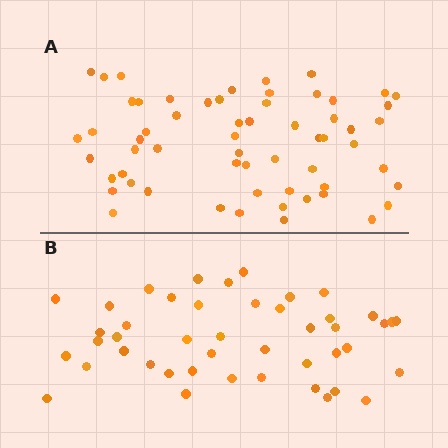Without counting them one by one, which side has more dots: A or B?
Region A (the top region) has more dots.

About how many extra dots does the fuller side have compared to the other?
Region A has approximately 15 more dots than region B.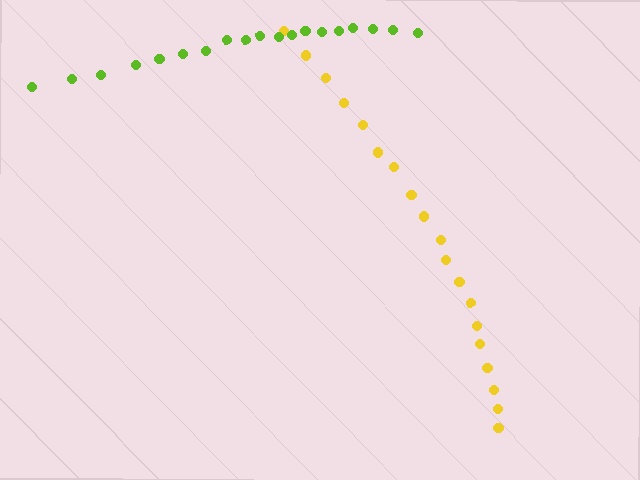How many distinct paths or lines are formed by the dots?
There are 2 distinct paths.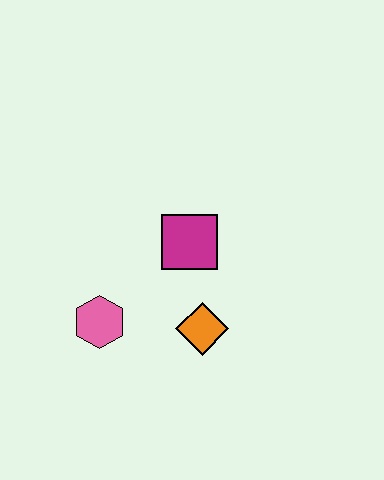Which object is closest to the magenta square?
The orange diamond is closest to the magenta square.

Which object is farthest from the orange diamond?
The pink hexagon is farthest from the orange diamond.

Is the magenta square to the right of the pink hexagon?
Yes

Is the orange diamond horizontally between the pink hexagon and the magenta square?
No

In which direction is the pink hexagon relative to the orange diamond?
The pink hexagon is to the left of the orange diamond.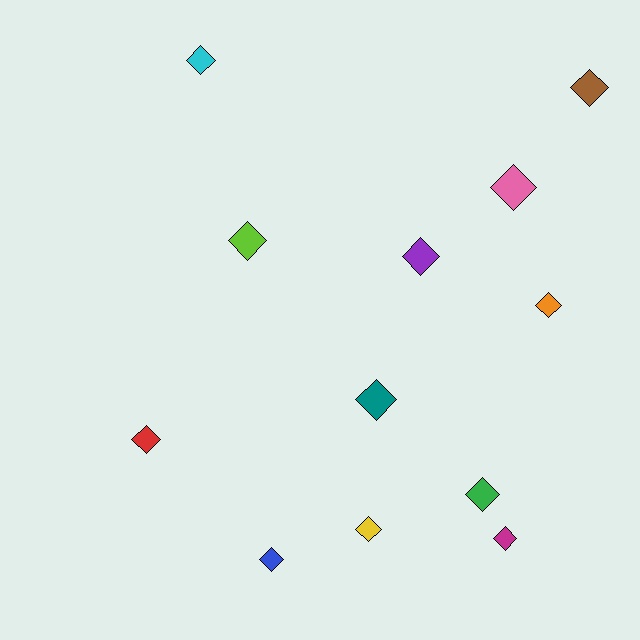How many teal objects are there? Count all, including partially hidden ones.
There is 1 teal object.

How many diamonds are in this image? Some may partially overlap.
There are 12 diamonds.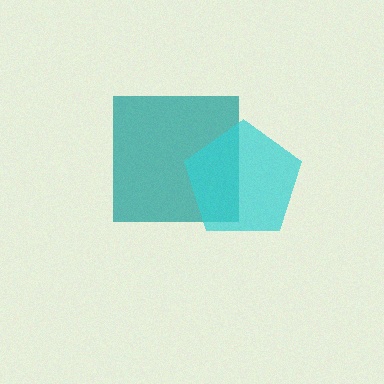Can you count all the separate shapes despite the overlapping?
Yes, there are 2 separate shapes.